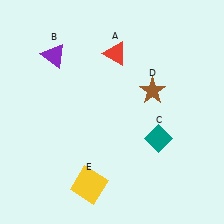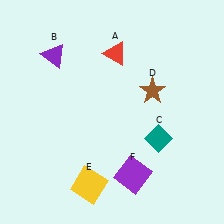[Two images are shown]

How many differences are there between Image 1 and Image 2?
There is 1 difference between the two images.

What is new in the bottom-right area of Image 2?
A purple square (F) was added in the bottom-right area of Image 2.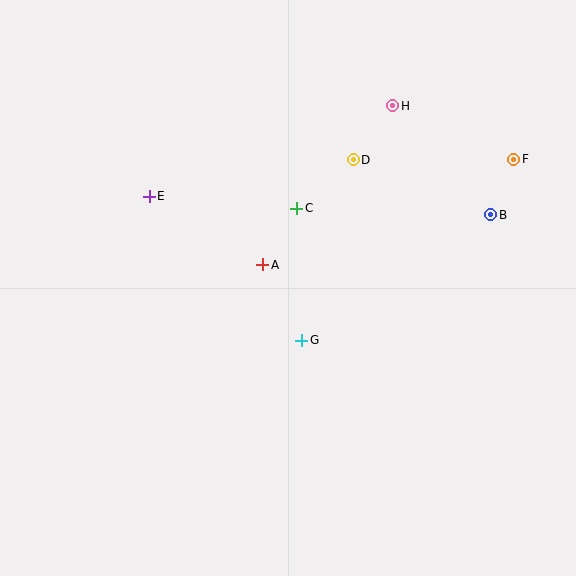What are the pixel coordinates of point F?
Point F is at (514, 159).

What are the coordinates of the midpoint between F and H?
The midpoint between F and H is at (453, 132).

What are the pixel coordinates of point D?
Point D is at (353, 160).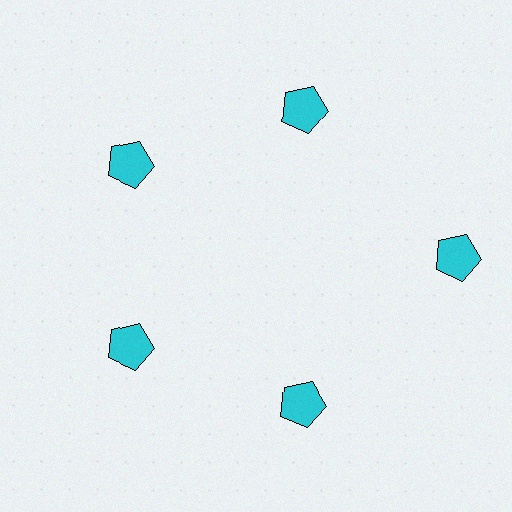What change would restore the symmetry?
The symmetry would be restored by moving it inward, back onto the ring so that all 5 pentagons sit at equal angles and equal distance from the center.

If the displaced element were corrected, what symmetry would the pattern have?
It would have 5-fold rotational symmetry — the pattern would map onto itself every 72 degrees.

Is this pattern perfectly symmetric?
No. The 5 cyan pentagons are arranged in a ring, but one element near the 3 o'clock position is pushed outward from the center, breaking the 5-fold rotational symmetry.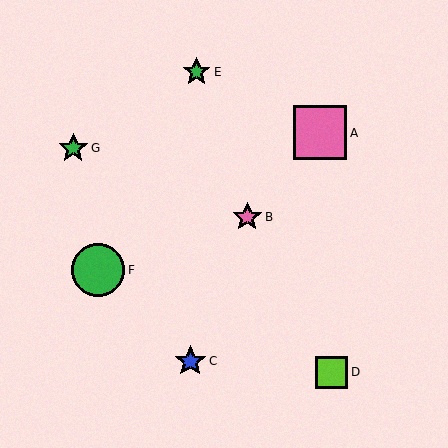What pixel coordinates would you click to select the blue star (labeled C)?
Click at (190, 361) to select the blue star C.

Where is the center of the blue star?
The center of the blue star is at (190, 361).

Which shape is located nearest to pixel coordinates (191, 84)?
The green star (labeled E) at (197, 72) is nearest to that location.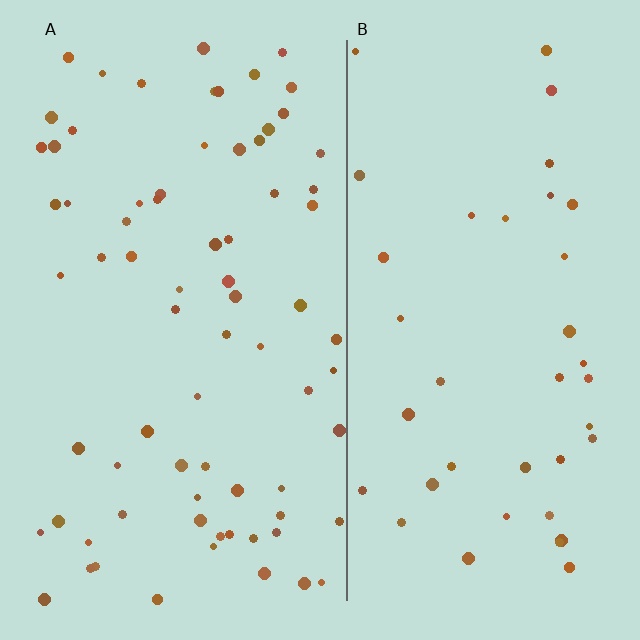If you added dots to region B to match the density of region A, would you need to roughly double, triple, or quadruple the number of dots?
Approximately double.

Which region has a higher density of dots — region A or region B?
A (the left).